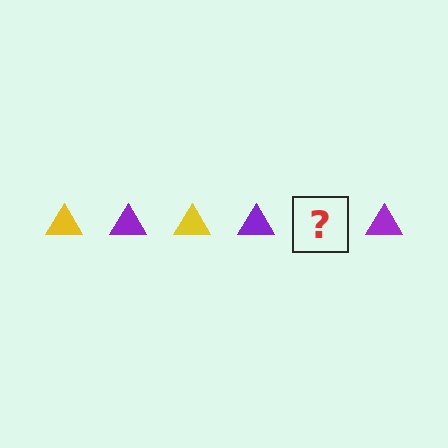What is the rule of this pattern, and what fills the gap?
The rule is that the pattern cycles through yellow, purple triangles. The gap should be filled with a yellow triangle.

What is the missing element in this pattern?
The missing element is a yellow triangle.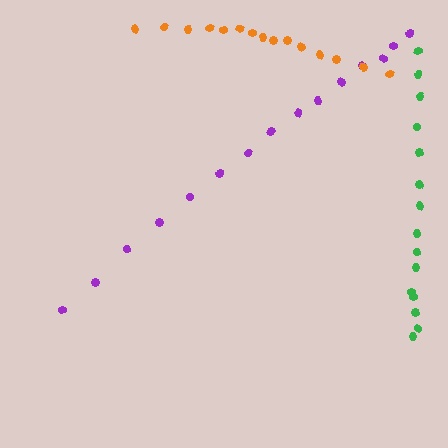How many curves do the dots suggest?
There are 3 distinct paths.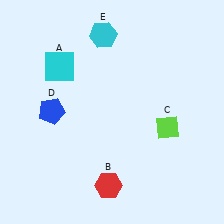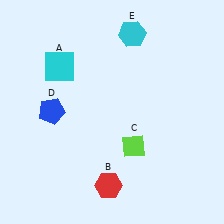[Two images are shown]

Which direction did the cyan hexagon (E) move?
The cyan hexagon (E) moved right.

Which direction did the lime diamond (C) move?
The lime diamond (C) moved left.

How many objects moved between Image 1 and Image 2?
2 objects moved between the two images.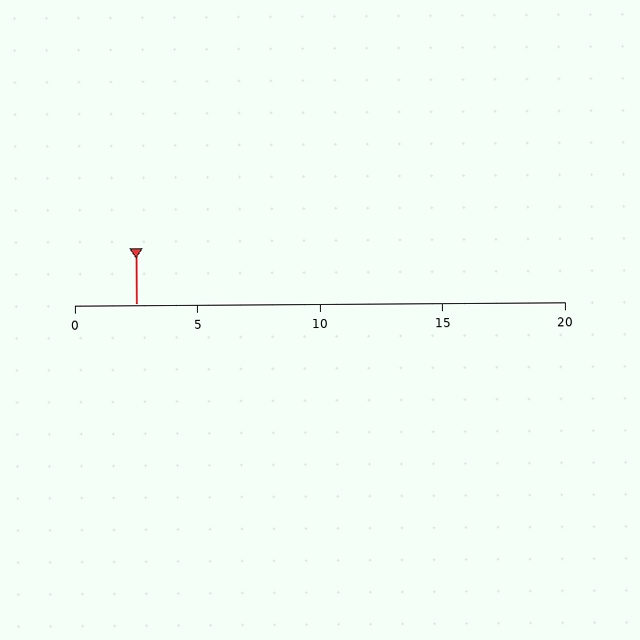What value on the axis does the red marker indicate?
The marker indicates approximately 2.5.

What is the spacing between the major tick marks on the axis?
The major ticks are spaced 5 apart.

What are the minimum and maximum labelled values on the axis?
The axis runs from 0 to 20.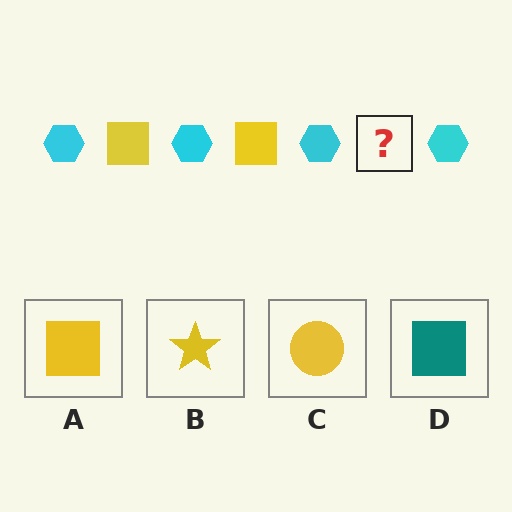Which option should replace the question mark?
Option A.